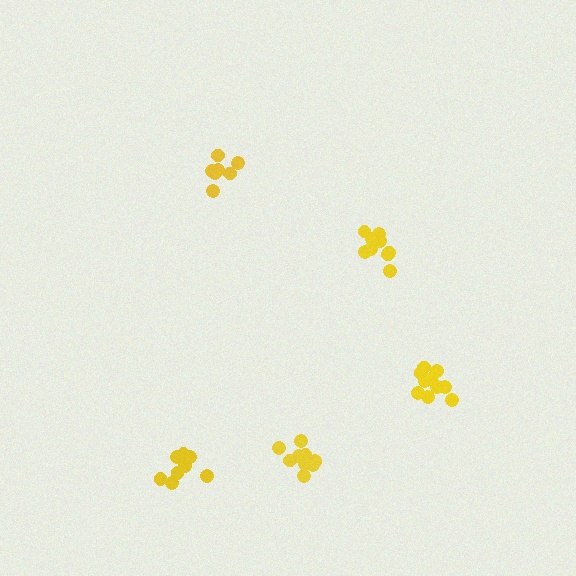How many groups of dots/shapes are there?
There are 5 groups.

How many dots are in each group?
Group 1: 10 dots, Group 2: 10 dots, Group 3: 9 dots, Group 4: 7 dots, Group 5: 9 dots (45 total).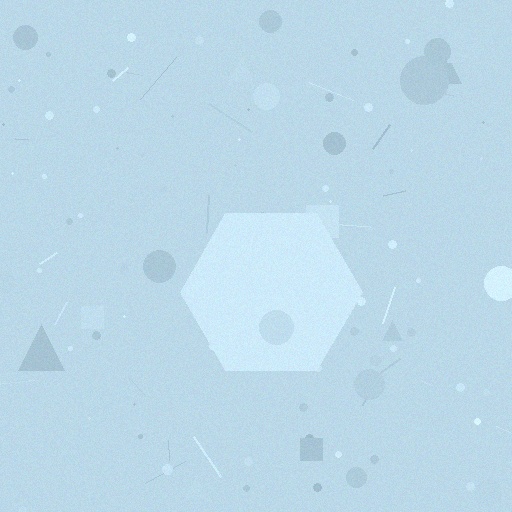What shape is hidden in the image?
A hexagon is hidden in the image.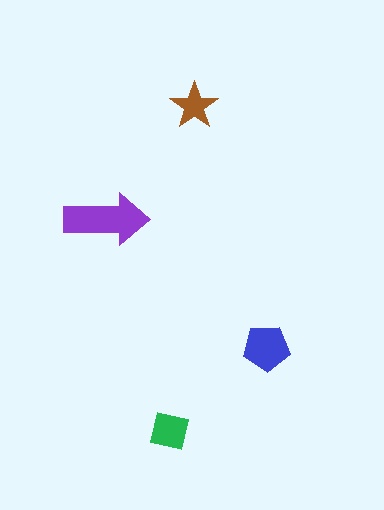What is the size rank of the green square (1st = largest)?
3rd.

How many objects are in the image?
There are 4 objects in the image.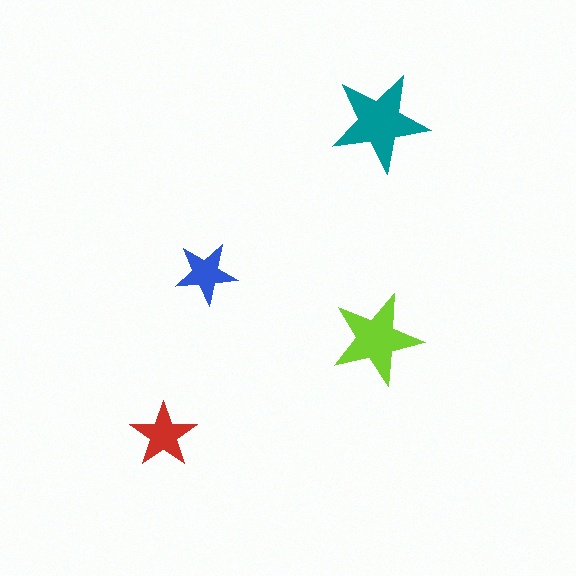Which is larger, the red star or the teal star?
The teal one.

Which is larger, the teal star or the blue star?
The teal one.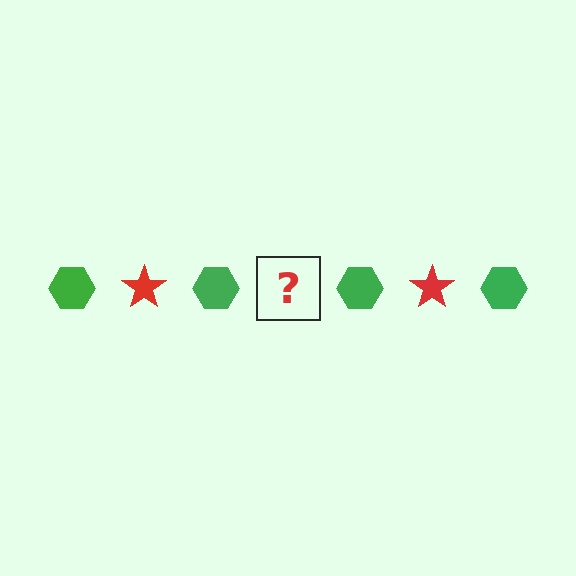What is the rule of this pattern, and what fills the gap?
The rule is that the pattern alternates between green hexagon and red star. The gap should be filled with a red star.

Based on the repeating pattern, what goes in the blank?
The blank should be a red star.